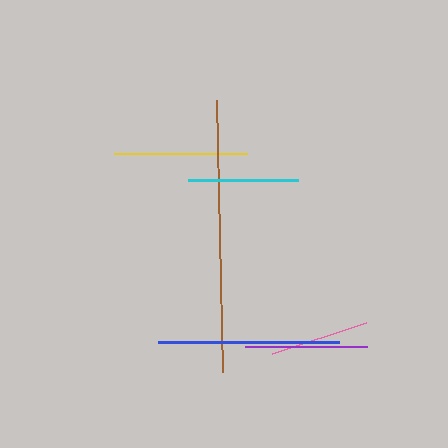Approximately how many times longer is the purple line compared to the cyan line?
The purple line is approximately 1.1 times the length of the cyan line.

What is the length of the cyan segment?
The cyan segment is approximately 110 pixels long.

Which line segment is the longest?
The brown line is the longest at approximately 272 pixels.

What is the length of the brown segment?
The brown segment is approximately 272 pixels long.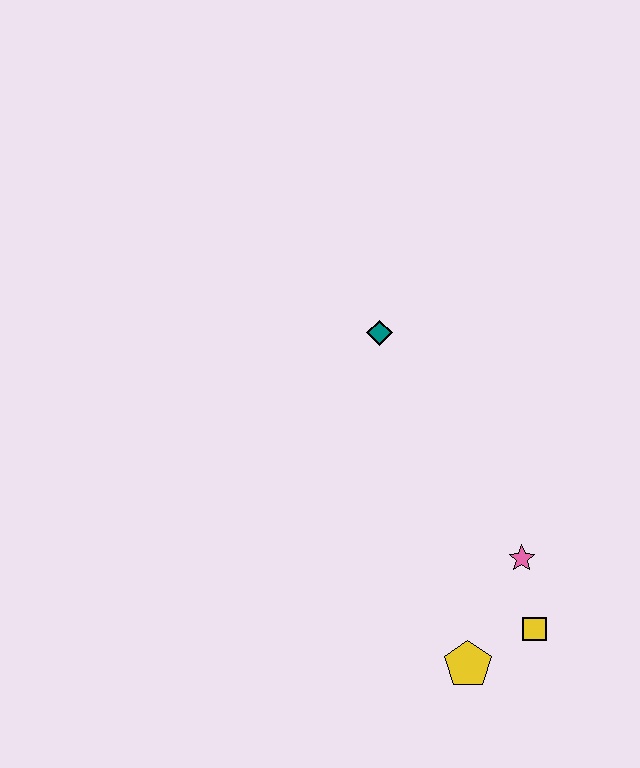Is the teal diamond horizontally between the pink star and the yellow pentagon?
No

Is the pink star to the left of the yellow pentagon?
No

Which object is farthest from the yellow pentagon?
The teal diamond is farthest from the yellow pentagon.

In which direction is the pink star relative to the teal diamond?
The pink star is below the teal diamond.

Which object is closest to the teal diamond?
The pink star is closest to the teal diamond.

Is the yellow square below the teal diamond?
Yes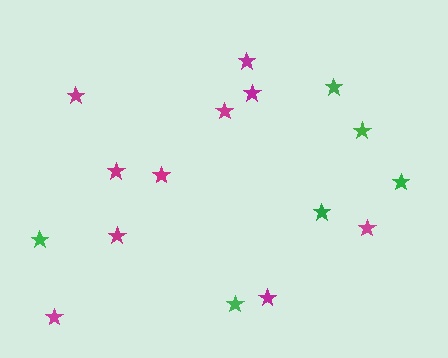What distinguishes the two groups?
There are 2 groups: one group of magenta stars (10) and one group of green stars (6).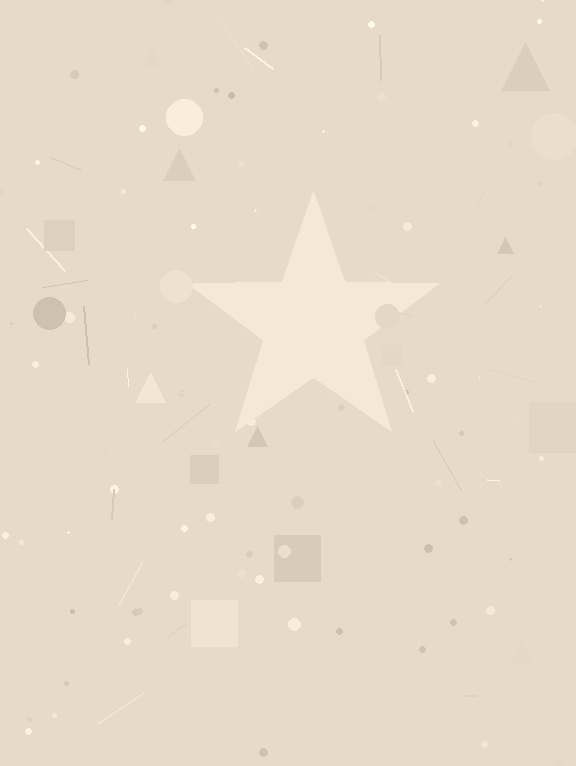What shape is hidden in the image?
A star is hidden in the image.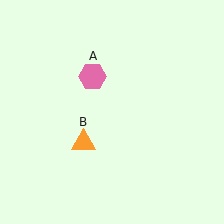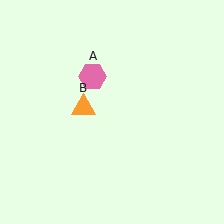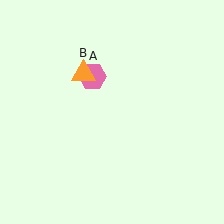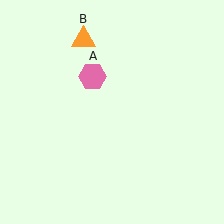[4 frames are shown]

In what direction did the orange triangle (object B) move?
The orange triangle (object B) moved up.